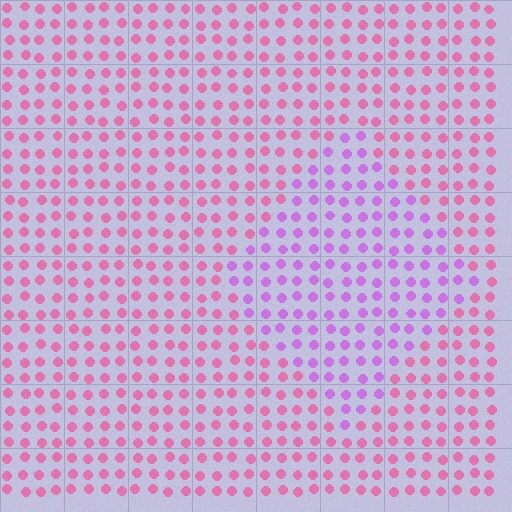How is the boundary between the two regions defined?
The boundary is defined purely by a slight shift in hue (about 41 degrees). Spacing, size, and orientation are identical on both sides.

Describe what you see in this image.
The image is filled with small pink elements in a uniform arrangement. A diamond-shaped region is visible where the elements are tinted to a slightly different hue, forming a subtle color boundary.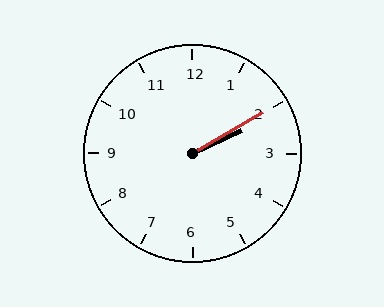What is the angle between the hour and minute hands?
Approximately 5 degrees.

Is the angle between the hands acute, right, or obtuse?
It is acute.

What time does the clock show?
2:10.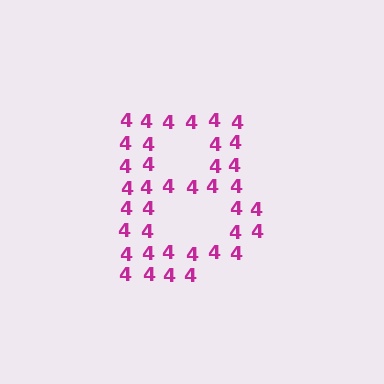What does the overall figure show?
The overall figure shows the letter B.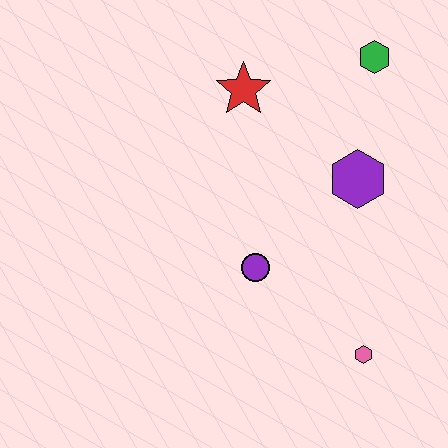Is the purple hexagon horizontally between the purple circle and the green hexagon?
Yes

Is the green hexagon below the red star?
No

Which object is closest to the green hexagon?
The purple hexagon is closest to the green hexagon.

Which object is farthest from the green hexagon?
The pink hexagon is farthest from the green hexagon.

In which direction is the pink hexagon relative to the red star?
The pink hexagon is below the red star.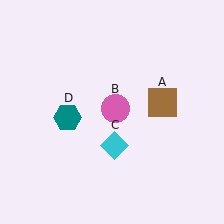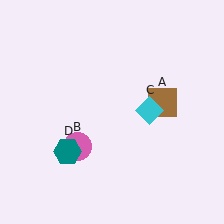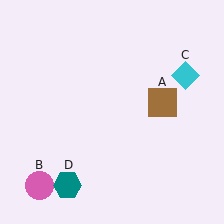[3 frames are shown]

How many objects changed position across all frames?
3 objects changed position: pink circle (object B), cyan diamond (object C), teal hexagon (object D).